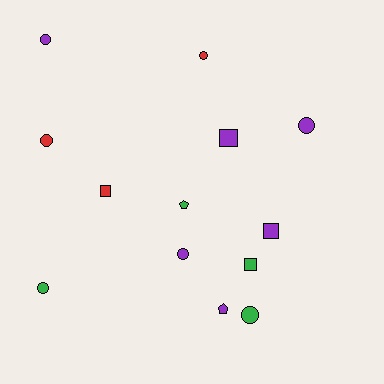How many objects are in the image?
There are 13 objects.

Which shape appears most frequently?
Circle, with 7 objects.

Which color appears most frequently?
Purple, with 6 objects.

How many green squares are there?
There is 1 green square.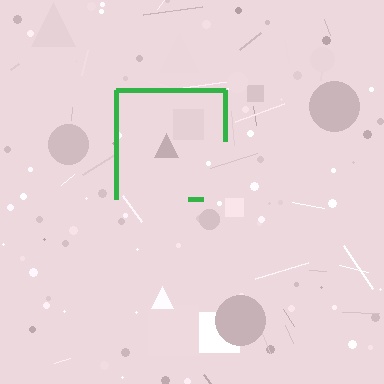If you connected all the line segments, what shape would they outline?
They would outline a square.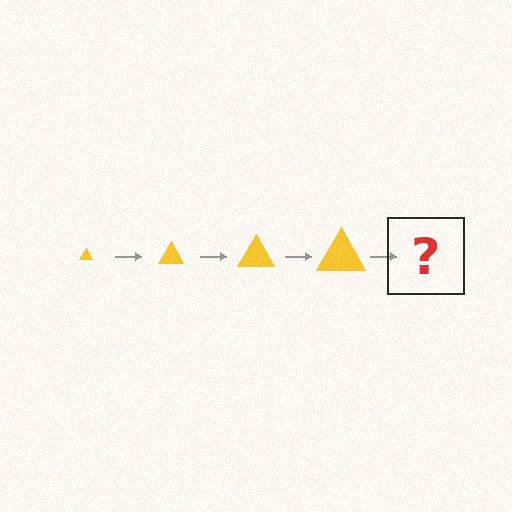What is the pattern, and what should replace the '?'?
The pattern is that the triangle gets progressively larger each step. The '?' should be a yellow triangle, larger than the previous one.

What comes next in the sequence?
The next element should be a yellow triangle, larger than the previous one.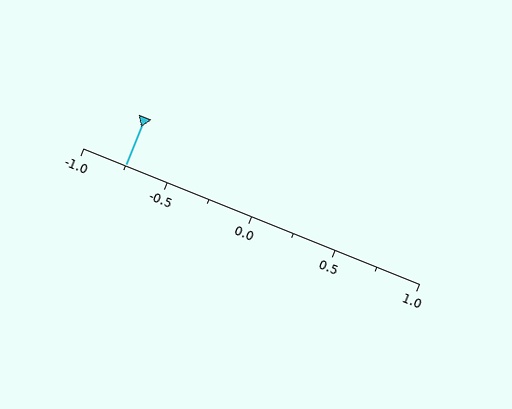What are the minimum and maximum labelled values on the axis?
The axis runs from -1.0 to 1.0.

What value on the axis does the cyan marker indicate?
The marker indicates approximately -0.75.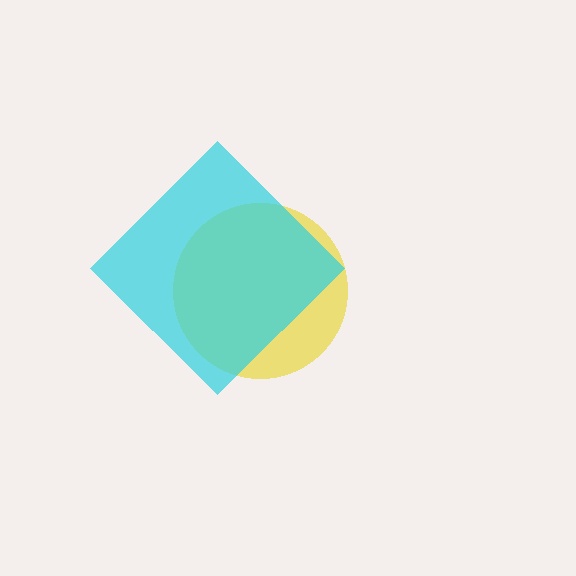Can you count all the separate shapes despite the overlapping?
Yes, there are 2 separate shapes.